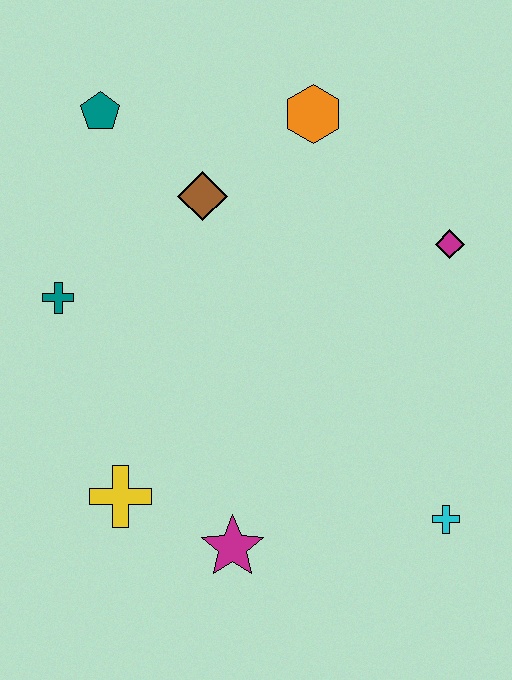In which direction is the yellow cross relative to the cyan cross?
The yellow cross is to the left of the cyan cross.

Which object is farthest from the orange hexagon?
The magenta star is farthest from the orange hexagon.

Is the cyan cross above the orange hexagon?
No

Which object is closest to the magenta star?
The yellow cross is closest to the magenta star.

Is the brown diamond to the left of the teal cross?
No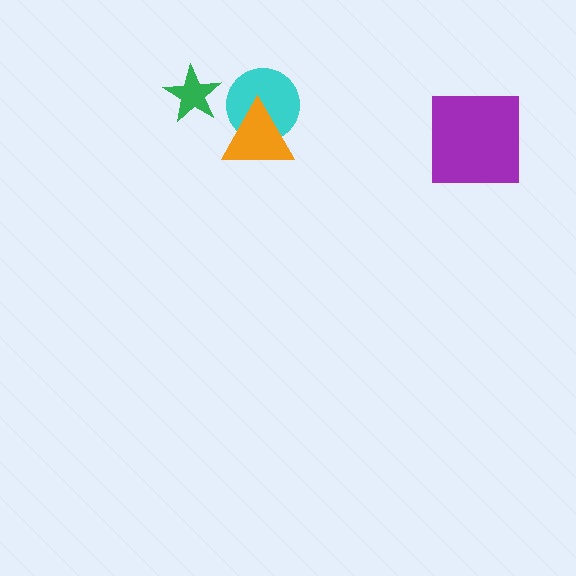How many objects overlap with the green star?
0 objects overlap with the green star.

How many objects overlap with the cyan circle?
1 object overlaps with the cyan circle.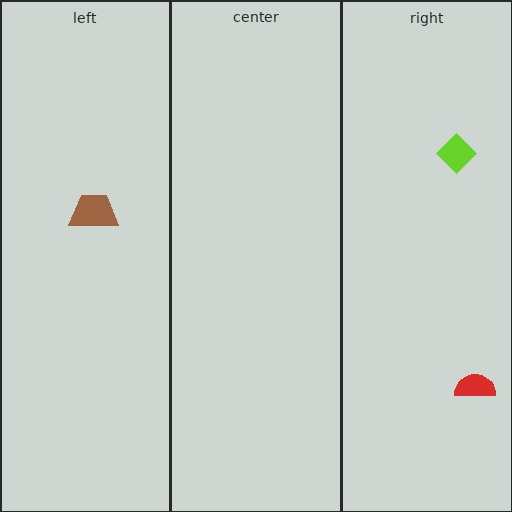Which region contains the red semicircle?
The right region.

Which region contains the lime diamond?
The right region.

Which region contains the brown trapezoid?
The left region.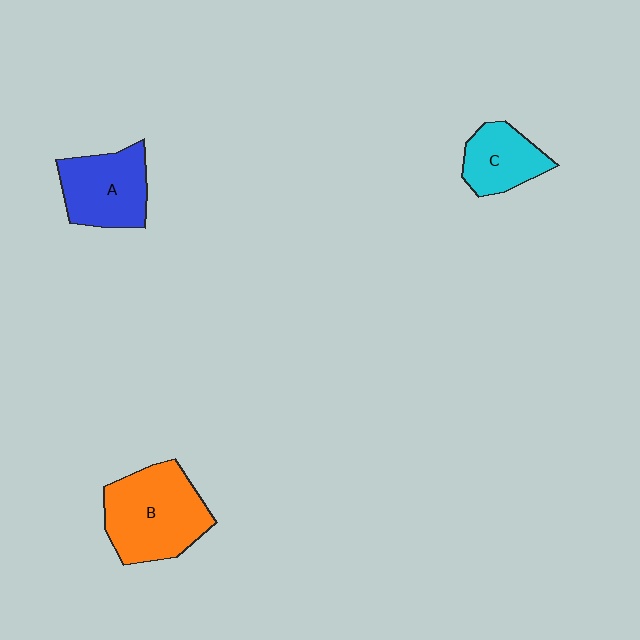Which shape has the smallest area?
Shape C (cyan).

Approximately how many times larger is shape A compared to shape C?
Approximately 1.3 times.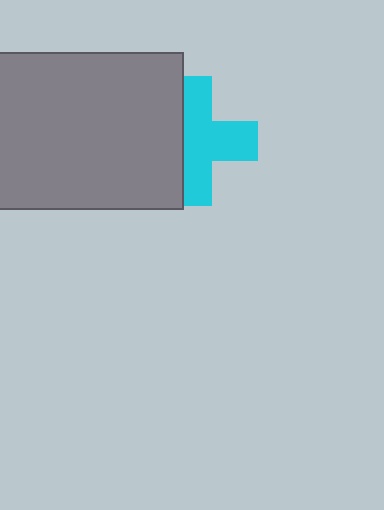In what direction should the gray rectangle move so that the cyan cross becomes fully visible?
The gray rectangle should move left. That is the shortest direction to clear the overlap and leave the cyan cross fully visible.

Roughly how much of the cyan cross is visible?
About half of it is visible (roughly 64%).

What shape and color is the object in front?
The object in front is a gray rectangle.